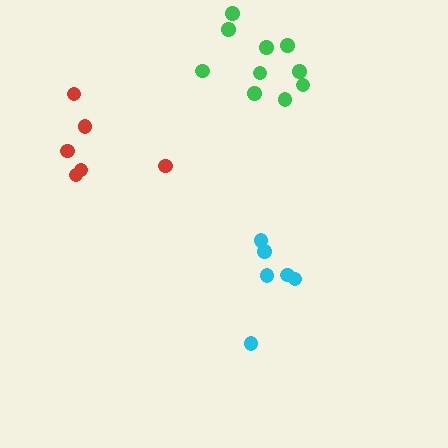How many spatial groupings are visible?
There are 3 spatial groupings.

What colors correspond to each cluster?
The clusters are colored: green, cyan, red.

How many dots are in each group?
Group 1: 10 dots, Group 2: 6 dots, Group 3: 6 dots (22 total).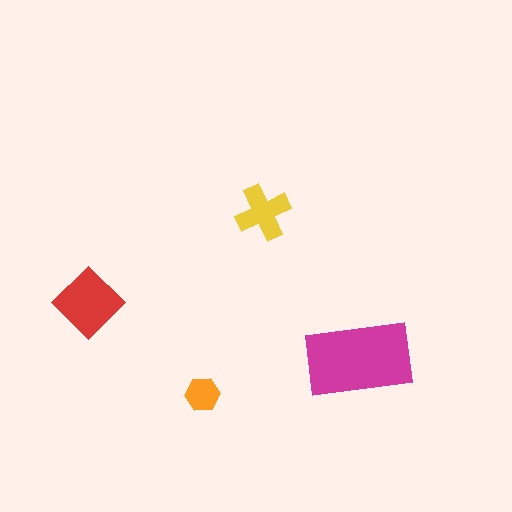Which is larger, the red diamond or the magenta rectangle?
The magenta rectangle.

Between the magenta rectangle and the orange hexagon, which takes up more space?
The magenta rectangle.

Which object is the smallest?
The orange hexagon.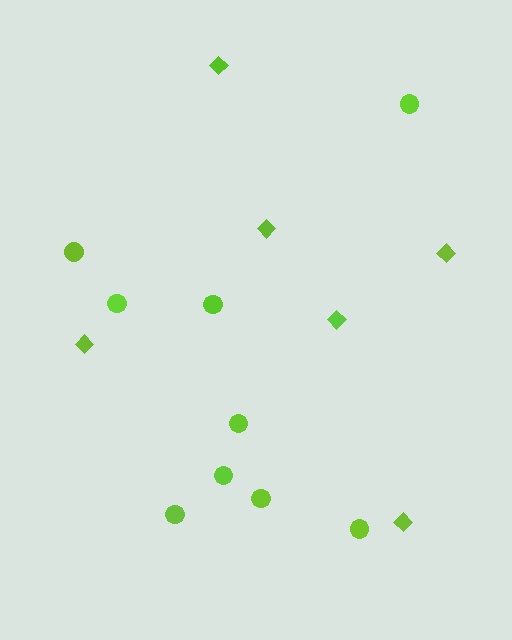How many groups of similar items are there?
There are 2 groups: one group of circles (9) and one group of diamonds (6).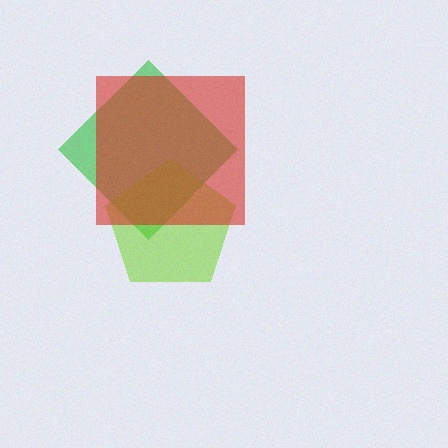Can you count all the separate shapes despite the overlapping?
Yes, there are 3 separate shapes.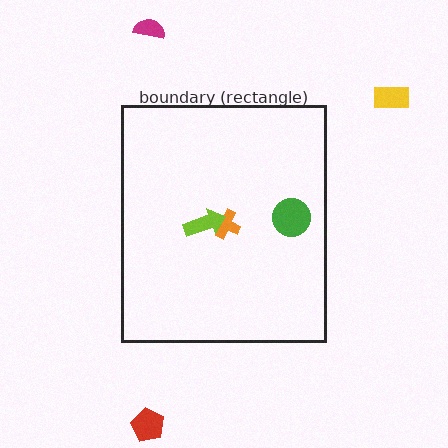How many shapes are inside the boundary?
3 inside, 3 outside.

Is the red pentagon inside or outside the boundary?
Outside.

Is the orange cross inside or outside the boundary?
Inside.